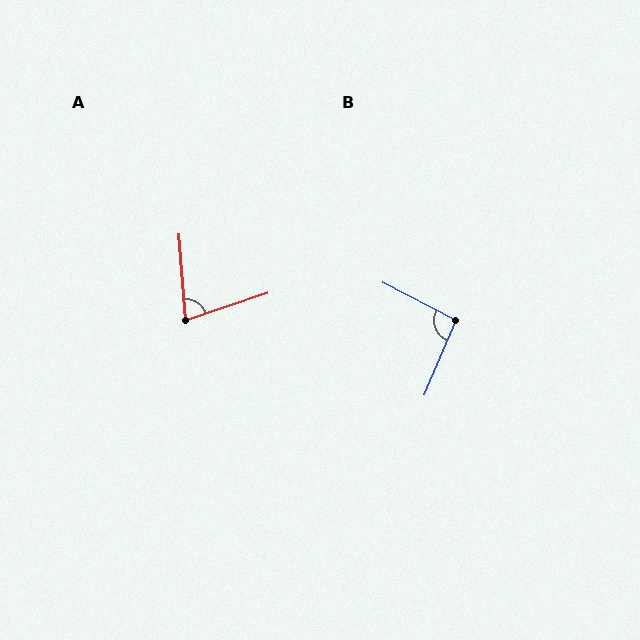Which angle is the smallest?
A, at approximately 76 degrees.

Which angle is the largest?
B, at approximately 94 degrees.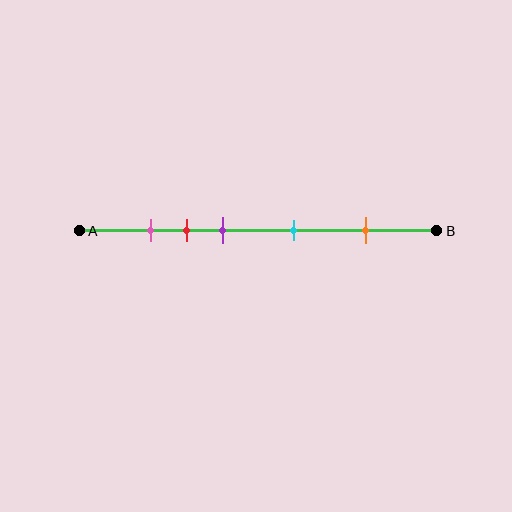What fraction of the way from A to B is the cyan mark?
The cyan mark is approximately 60% (0.6) of the way from A to B.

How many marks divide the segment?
There are 5 marks dividing the segment.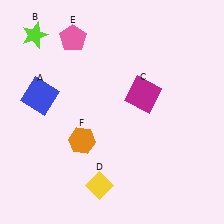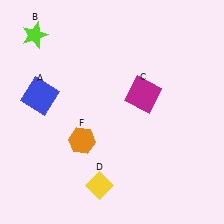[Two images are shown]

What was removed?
The pink pentagon (E) was removed in Image 2.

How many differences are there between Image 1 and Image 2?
There is 1 difference between the two images.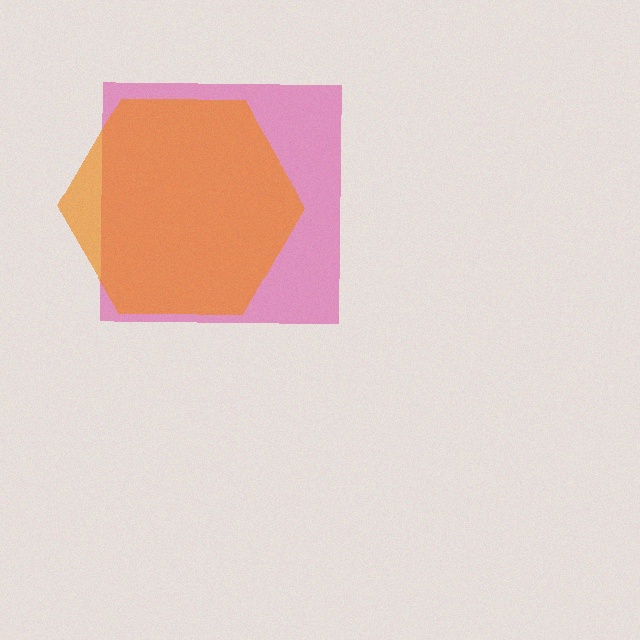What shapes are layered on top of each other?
The layered shapes are: a magenta square, an orange hexagon.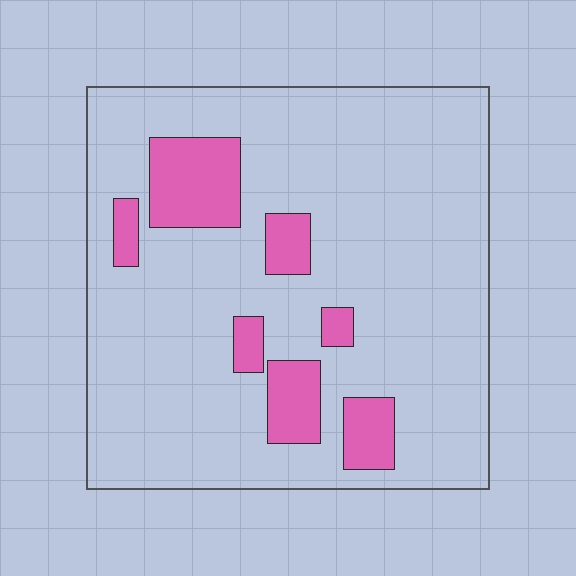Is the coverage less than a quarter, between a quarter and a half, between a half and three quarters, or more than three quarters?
Less than a quarter.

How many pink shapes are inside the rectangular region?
7.